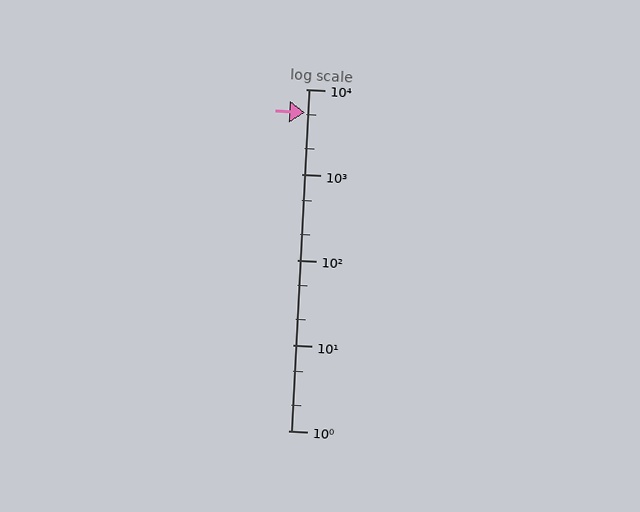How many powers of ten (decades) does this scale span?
The scale spans 4 decades, from 1 to 10000.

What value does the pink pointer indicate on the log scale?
The pointer indicates approximately 5300.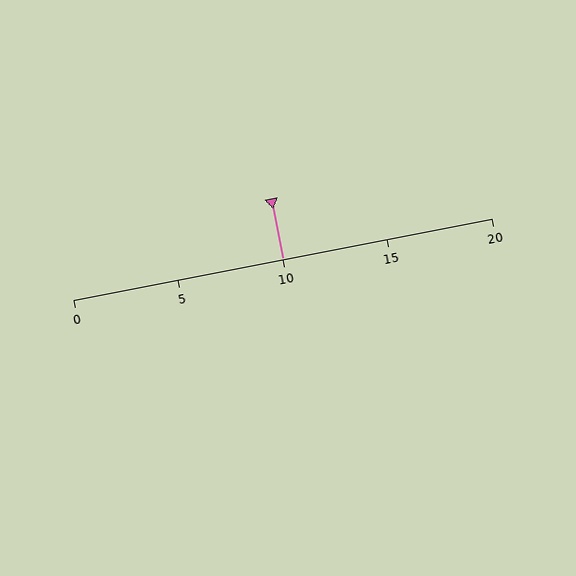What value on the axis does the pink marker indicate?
The marker indicates approximately 10.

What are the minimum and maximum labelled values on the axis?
The axis runs from 0 to 20.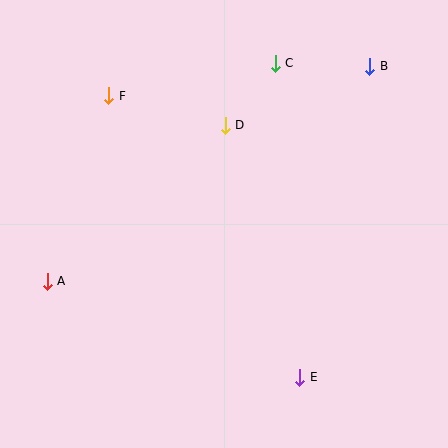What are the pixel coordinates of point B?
Point B is at (370, 66).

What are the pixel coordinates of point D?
Point D is at (225, 125).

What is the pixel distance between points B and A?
The distance between B and A is 388 pixels.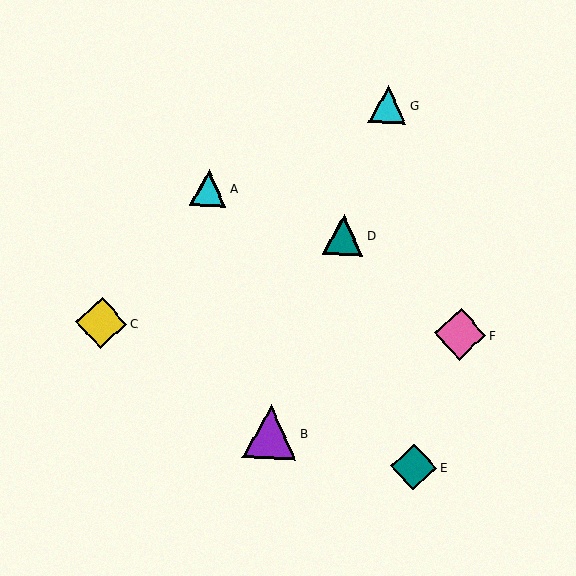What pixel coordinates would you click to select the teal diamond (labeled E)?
Click at (414, 467) to select the teal diamond E.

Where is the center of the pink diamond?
The center of the pink diamond is at (460, 334).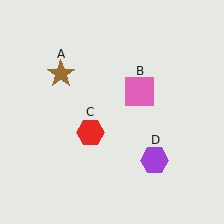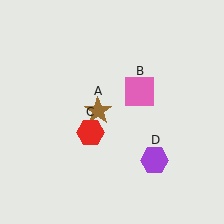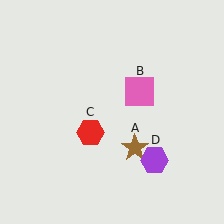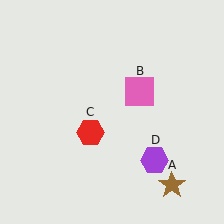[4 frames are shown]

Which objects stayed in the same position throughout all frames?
Pink square (object B) and red hexagon (object C) and purple hexagon (object D) remained stationary.